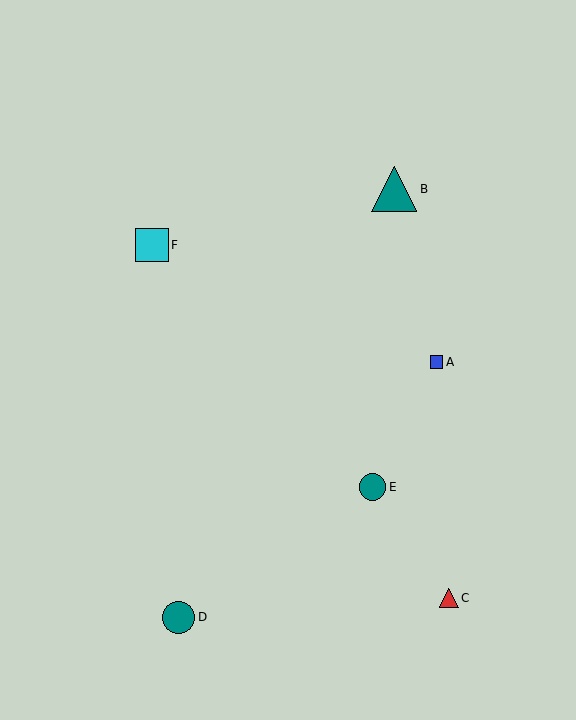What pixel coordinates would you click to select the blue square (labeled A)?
Click at (436, 362) to select the blue square A.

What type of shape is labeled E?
Shape E is a teal circle.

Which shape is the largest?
The teal triangle (labeled B) is the largest.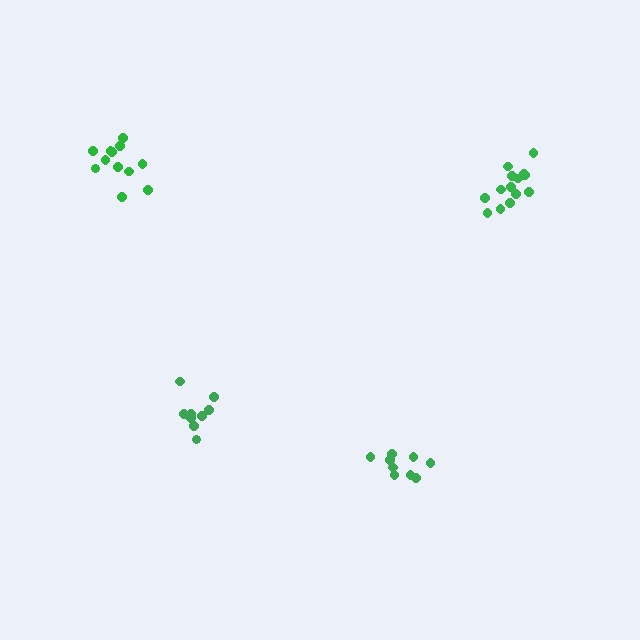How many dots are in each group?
Group 1: 14 dots, Group 2: 12 dots, Group 3: 9 dots, Group 4: 9 dots (44 total).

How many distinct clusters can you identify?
There are 4 distinct clusters.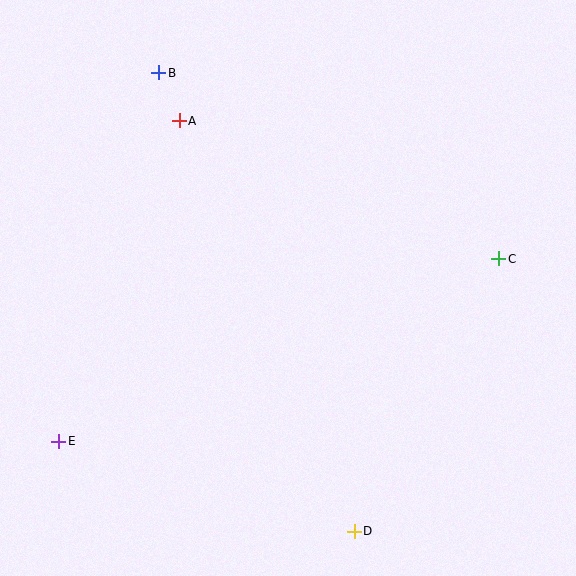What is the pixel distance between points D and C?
The distance between D and C is 308 pixels.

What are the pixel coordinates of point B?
Point B is at (159, 73).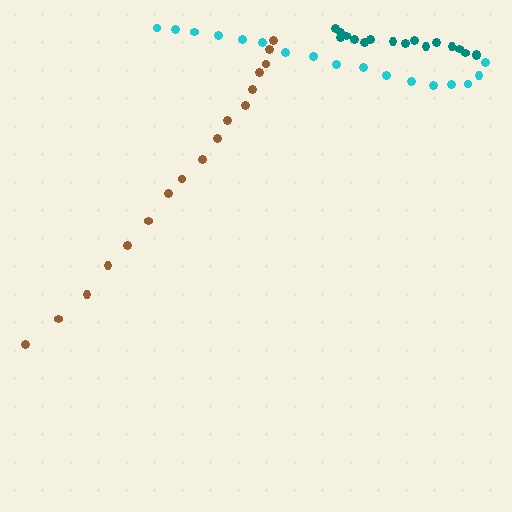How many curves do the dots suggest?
There are 3 distinct paths.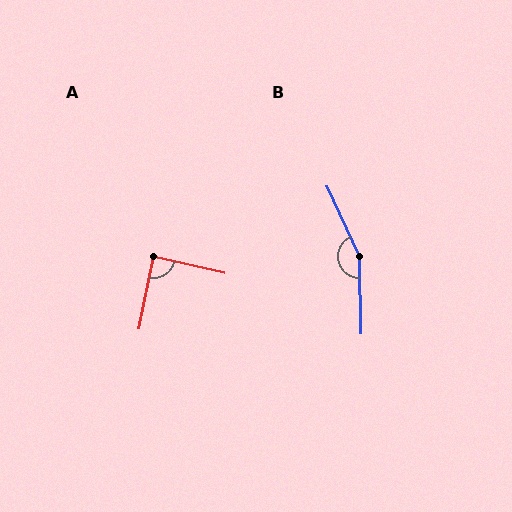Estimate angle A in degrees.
Approximately 88 degrees.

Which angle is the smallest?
A, at approximately 88 degrees.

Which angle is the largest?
B, at approximately 157 degrees.